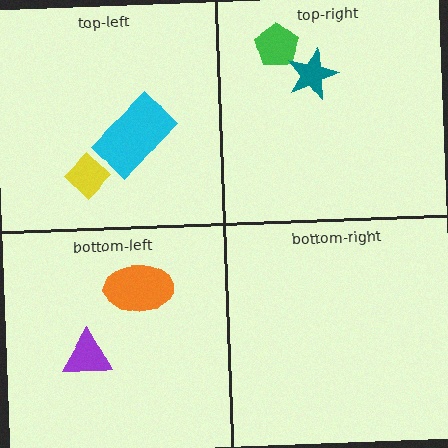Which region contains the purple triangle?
The bottom-left region.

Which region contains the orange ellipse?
The bottom-left region.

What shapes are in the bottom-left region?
The orange ellipse, the purple triangle.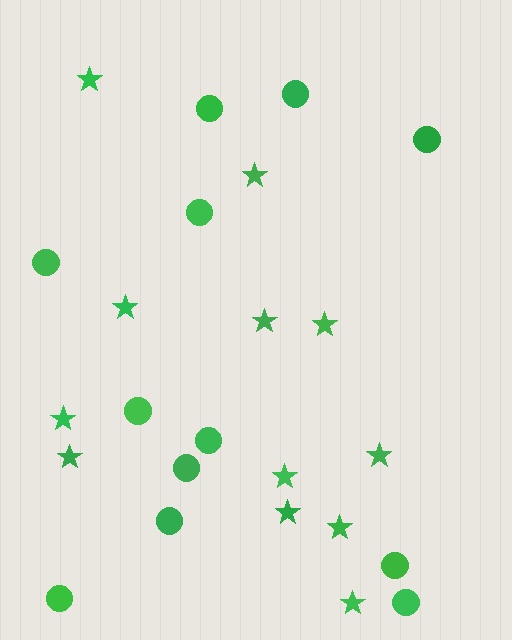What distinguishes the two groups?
There are 2 groups: one group of circles (12) and one group of stars (12).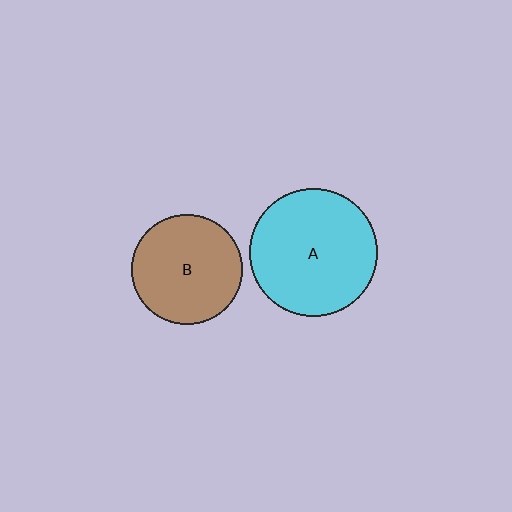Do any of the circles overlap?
No, none of the circles overlap.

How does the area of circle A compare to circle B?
Approximately 1.3 times.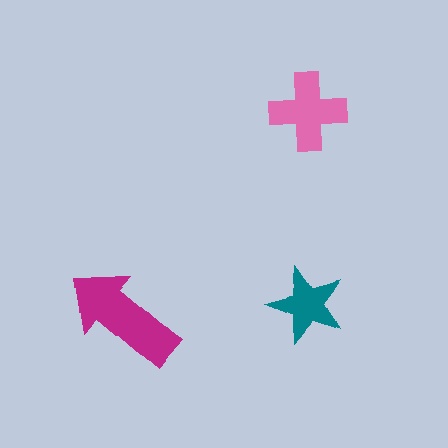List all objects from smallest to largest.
The teal star, the pink cross, the magenta arrow.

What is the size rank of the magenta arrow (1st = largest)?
1st.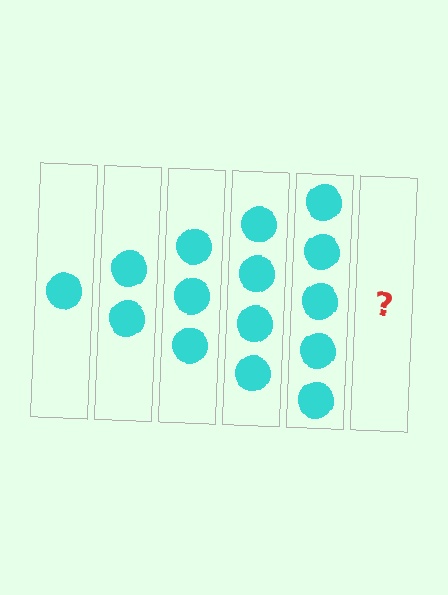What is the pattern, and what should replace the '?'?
The pattern is that each step adds one more circle. The '?' should be 6 circles.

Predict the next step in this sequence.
The next step is 6 circles.